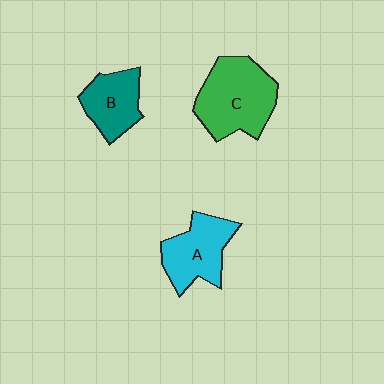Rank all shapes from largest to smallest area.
From largest to smallest: C (green), A (cyan), B (teal).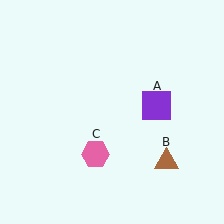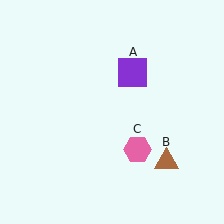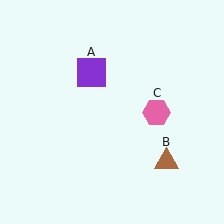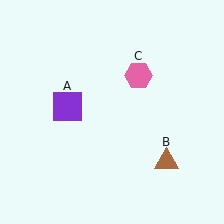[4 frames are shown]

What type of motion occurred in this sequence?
The purple square (object A), pink hexagon (object C) rotated counterclockwise around the center of the scene.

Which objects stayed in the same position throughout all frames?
Brown triangle (object B) remained stationary.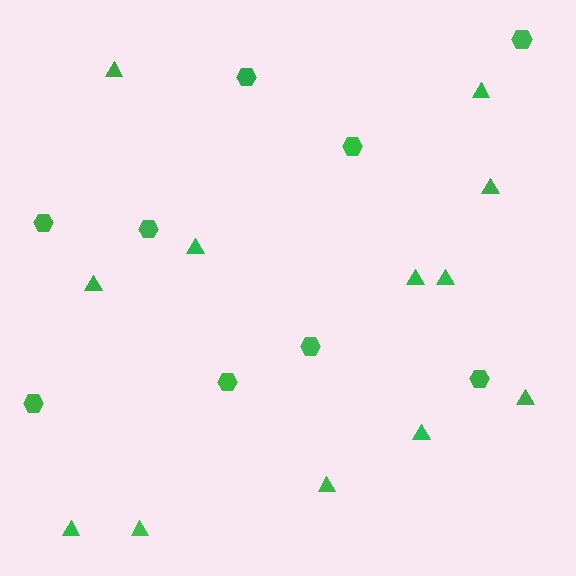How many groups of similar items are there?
There are 2 groups: one group of hexagons (9) and one group of triangles (12).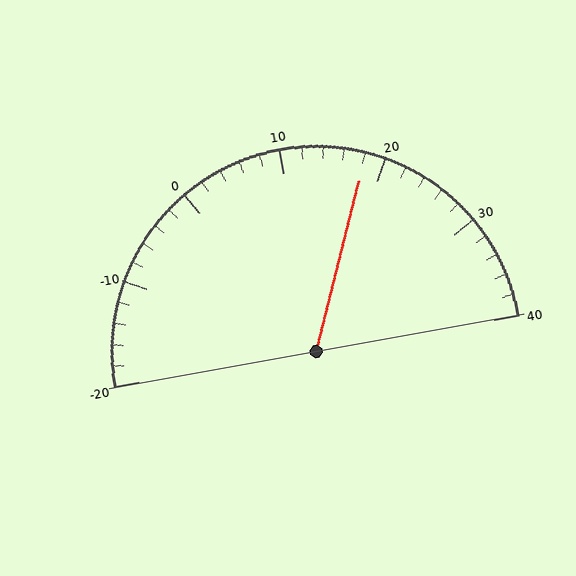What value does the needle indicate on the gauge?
The needle indicates approximately 18.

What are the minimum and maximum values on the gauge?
The gauge ranges from -20 to 40.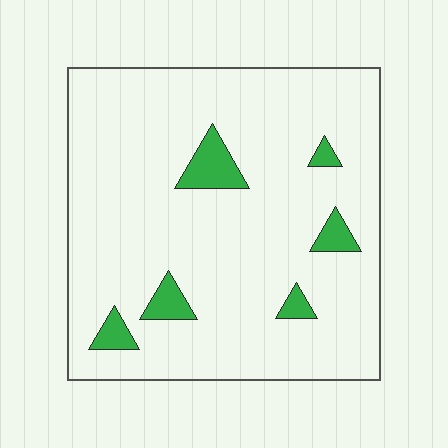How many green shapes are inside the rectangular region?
6.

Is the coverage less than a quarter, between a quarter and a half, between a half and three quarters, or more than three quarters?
Less than a quarter.